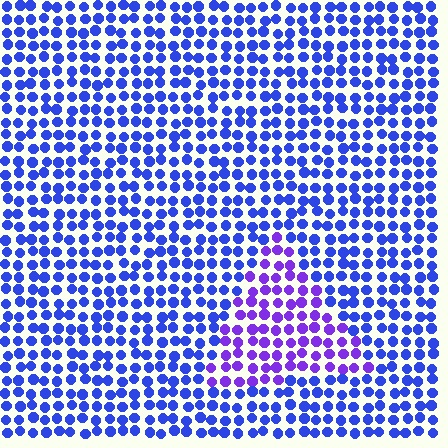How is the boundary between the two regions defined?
The boundary is defined purely by a slight shift in hue (about 35 degrees). Spacing, size, and orientation are identical on both sides.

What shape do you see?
I see a triangle.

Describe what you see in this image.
The image is filled with small blue elements in a uniform arrangement. A triangle-shaped region is visible where the elements are tinted to a slightly different hue, forming a subtle color boundary.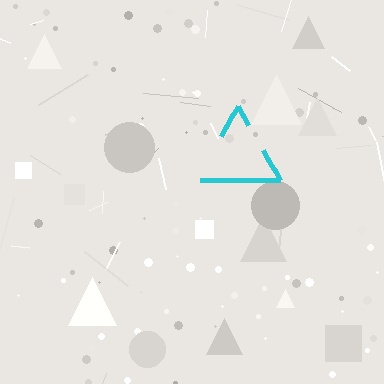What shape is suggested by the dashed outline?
The dashed outline suggests a triangle.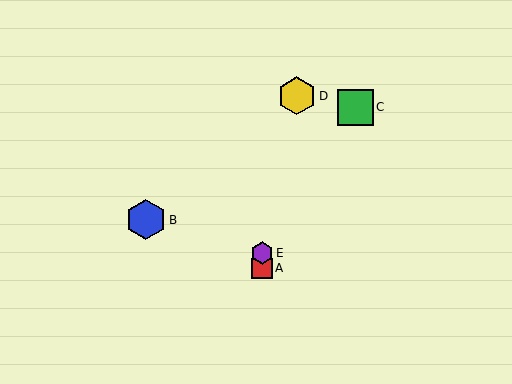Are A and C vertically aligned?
No, A is at x≈262 and C is at x≈355.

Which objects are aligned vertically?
Objects A, E are aligned vertically.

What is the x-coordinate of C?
Object C is at x≈355.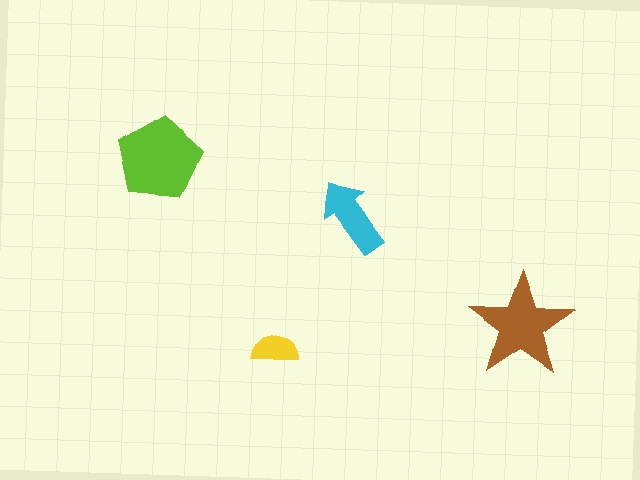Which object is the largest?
The lime pentagon.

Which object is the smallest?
The yellow semicircle.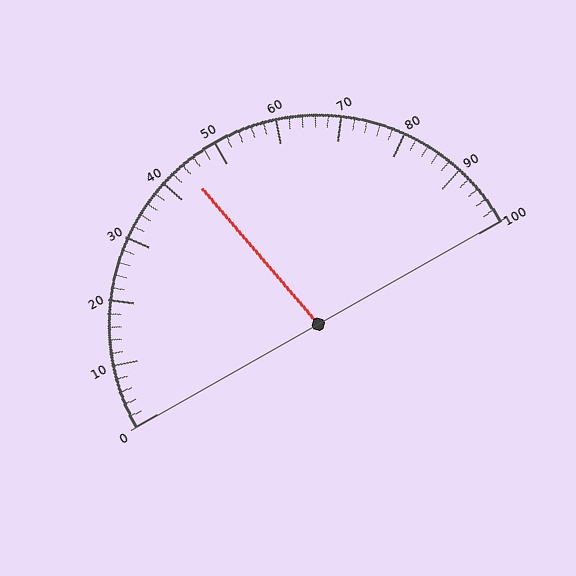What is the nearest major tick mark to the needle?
The nearest major tick mark is 40.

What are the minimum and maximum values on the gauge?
The gauge ranges from 0 to 100.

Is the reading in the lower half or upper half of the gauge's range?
The reading is in the lower half of the range (0 to 100).